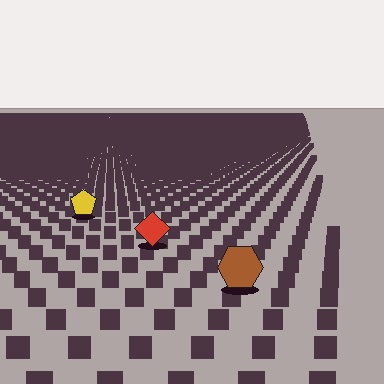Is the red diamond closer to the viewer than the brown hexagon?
No. The brown hexagon is closer — you can tell from the texture gradient: the ground texture is coarser near it.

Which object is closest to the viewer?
The brown hexagon is closest. The texture marks near it are larger and more spread out.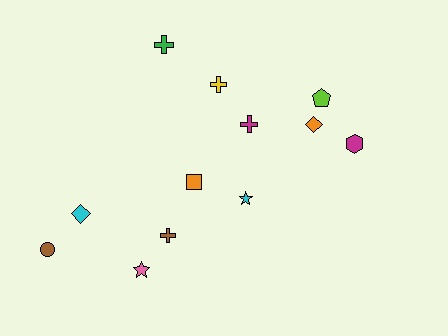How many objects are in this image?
There are 12 objects.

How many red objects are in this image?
There are no red objects.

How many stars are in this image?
There are 2 stars.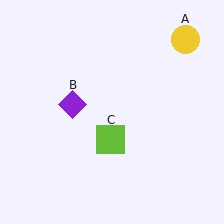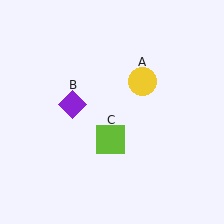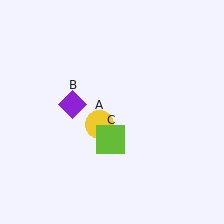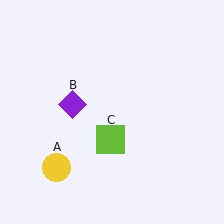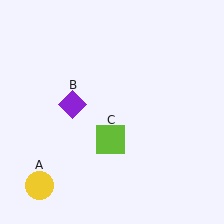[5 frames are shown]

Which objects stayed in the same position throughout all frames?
Purple diamond (object B) and lime square (object C) remained stationary.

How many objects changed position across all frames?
1 object changed position: yellow circle (object A).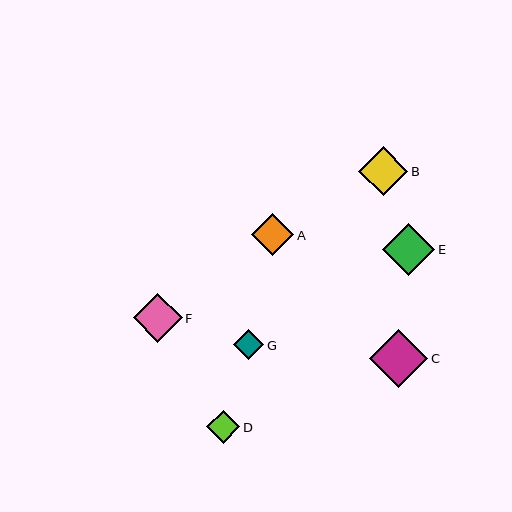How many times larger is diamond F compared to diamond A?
Diamond F is approximately 1.2 times the size of diamond A.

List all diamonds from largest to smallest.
From largest to smallest: C, E, F, B, A, D, G.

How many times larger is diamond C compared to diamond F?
Diamond C is approximately 1.2 times the size of diamond F.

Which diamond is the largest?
Diamond C is the largest with a size of approximately 58 pixels.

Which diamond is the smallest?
Diamond G is the smallest with a size of approximately 30 pixels.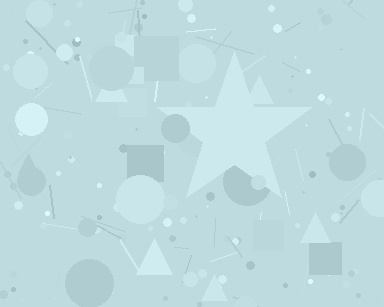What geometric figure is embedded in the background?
A star is embedded in the background.